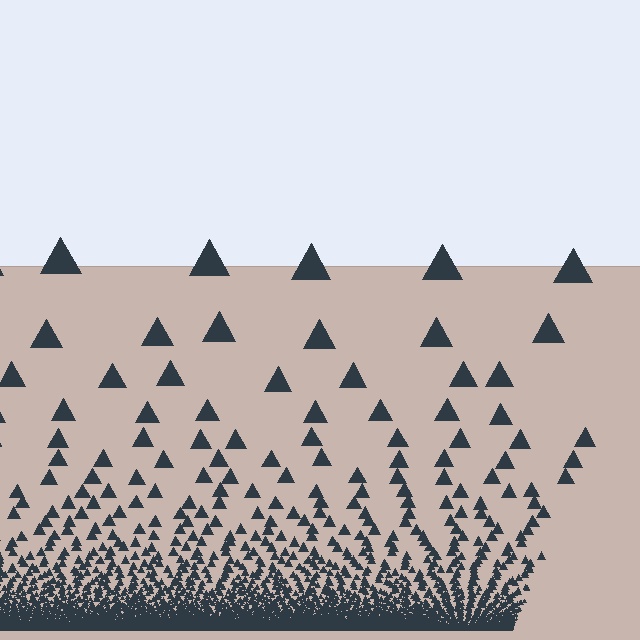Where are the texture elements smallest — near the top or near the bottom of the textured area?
Near the bottom.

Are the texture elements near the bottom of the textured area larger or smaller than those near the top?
Smaller. The gradient is inverted — elements near the bottom are smaller and denser.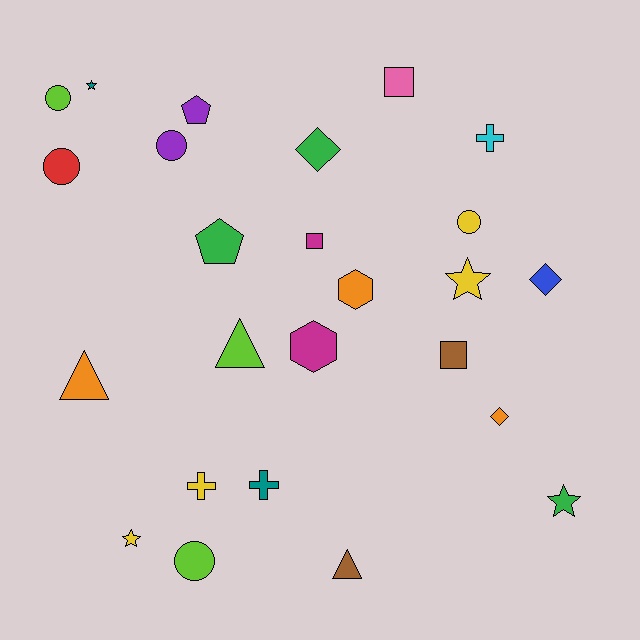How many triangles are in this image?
There are 3 triangles.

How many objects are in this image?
There are 25 objects.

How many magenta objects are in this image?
There are 2 magenta objects.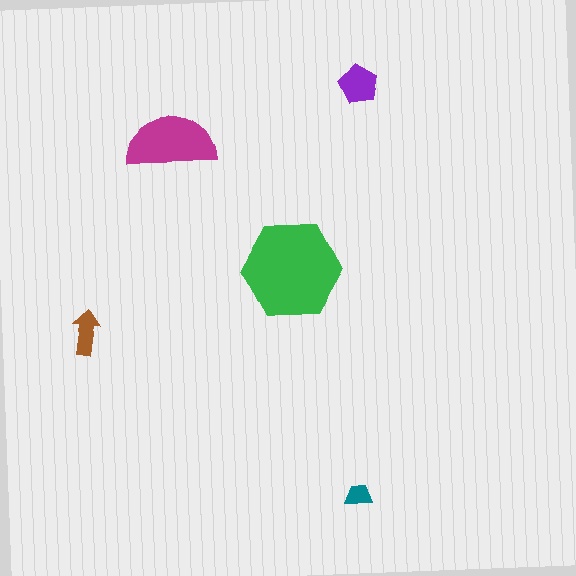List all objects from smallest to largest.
The teal trapezoid, the brown arrow, the purple pentagon, the magenta semicircle, the green hexagon.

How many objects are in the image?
There are 5 objects in the image.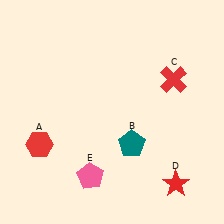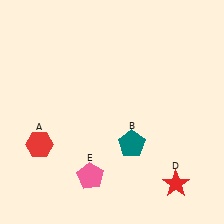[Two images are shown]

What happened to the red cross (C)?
The red cross (C) was removed in Image 2. It was in the top-right area of Image 1.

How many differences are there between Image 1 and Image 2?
There is 1 difference between the two images.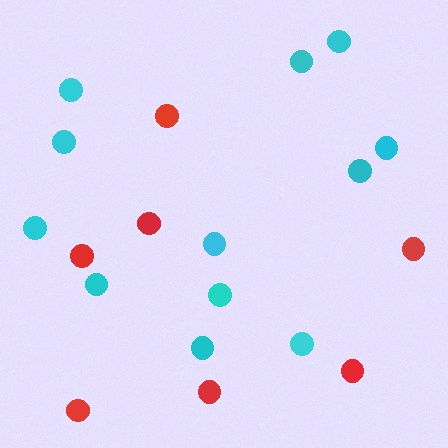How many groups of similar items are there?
There are 2 groups: one group of red circles (7) and one group of cyan circles (12).